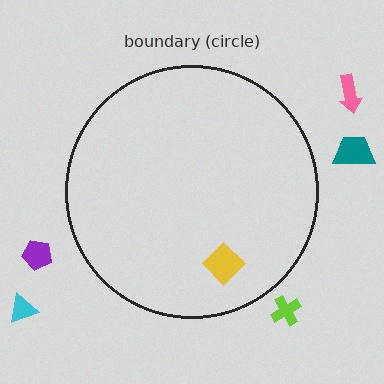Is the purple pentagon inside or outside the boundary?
Outside.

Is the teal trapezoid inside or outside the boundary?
Outside.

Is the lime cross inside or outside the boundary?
Outside.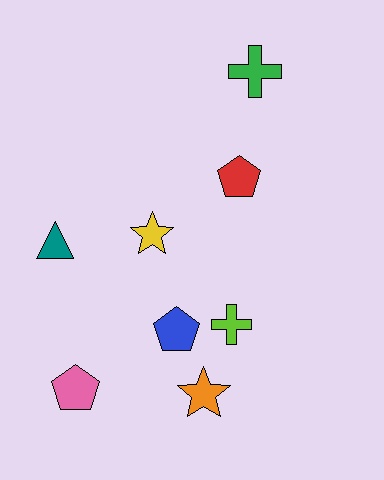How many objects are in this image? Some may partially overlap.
There are 8 objects.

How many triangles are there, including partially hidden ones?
There is 1 triangle.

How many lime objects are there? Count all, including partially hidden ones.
There is 1 lime object.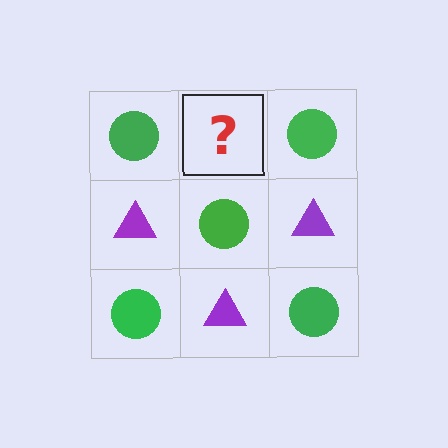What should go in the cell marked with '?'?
The missing cell should contain a purple triangle.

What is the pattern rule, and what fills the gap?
The rule is that it alternates green circle and purple triangle in a checkerboard pattern. The gap should be filled with a purple triangle.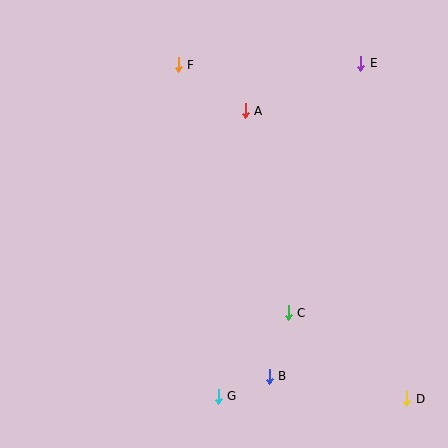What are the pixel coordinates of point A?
Point A is at (245, 111).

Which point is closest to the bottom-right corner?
Point D is closest to the bottom-right corner.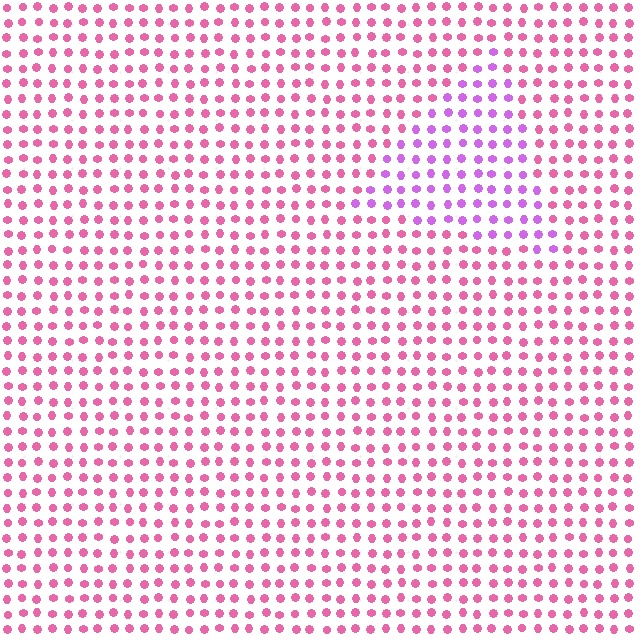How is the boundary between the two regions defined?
The boundary is defined purely by a slight shift in hue (about 40 degrees). Spacing, size, and orientation are identical on both sides.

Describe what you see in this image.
The image is filled with small pink elements in a uniform arrangement. A triangle-shaped region is visible where the elements are tinted to a slightly different hue, forming a subtle color boundary.